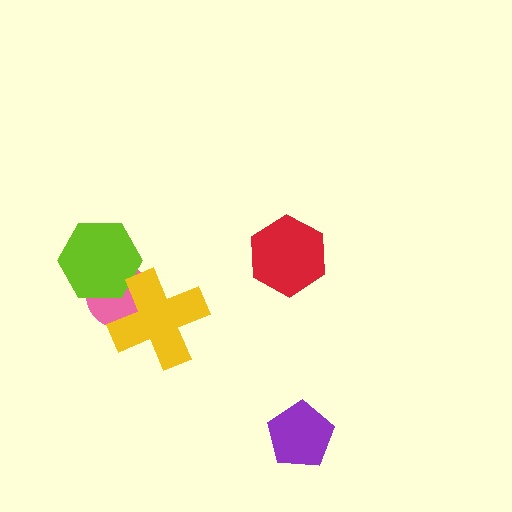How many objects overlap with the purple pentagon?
0 objects overlap with the purple pentagon.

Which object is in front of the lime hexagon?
The yellow cross is in front of the lime hexagon.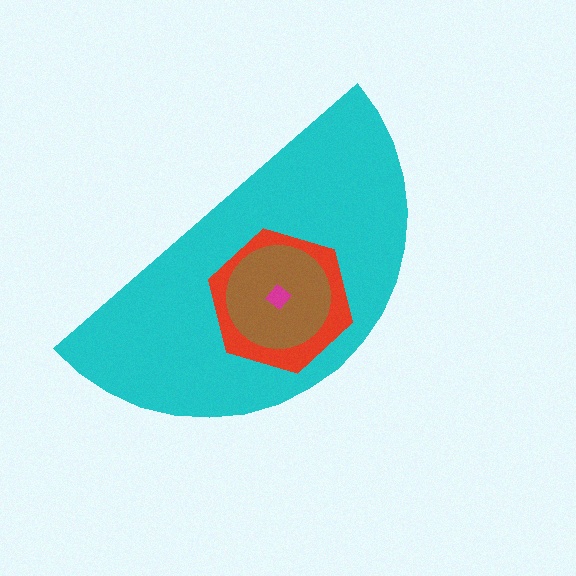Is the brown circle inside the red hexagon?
Yes.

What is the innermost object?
The magenta diamond.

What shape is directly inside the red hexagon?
The brown circle.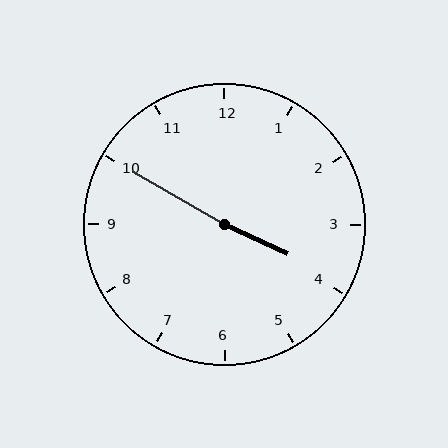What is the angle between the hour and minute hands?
Approximately 175 degrees.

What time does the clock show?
3:50.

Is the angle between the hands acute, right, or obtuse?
It is obtuse.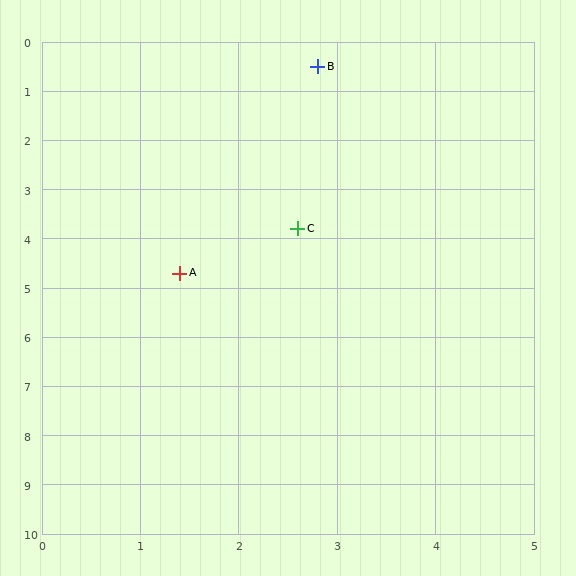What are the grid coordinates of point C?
Point C is at approximately (2.6, 3.8).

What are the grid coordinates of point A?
Point A is at approximately (1.4, 4.7).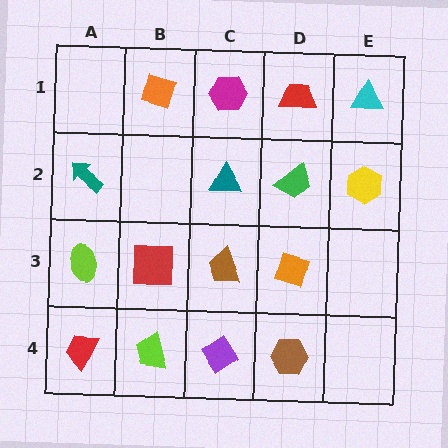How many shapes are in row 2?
4 shapes.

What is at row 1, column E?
A cyan triangle.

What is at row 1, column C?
A magenta hexagon.